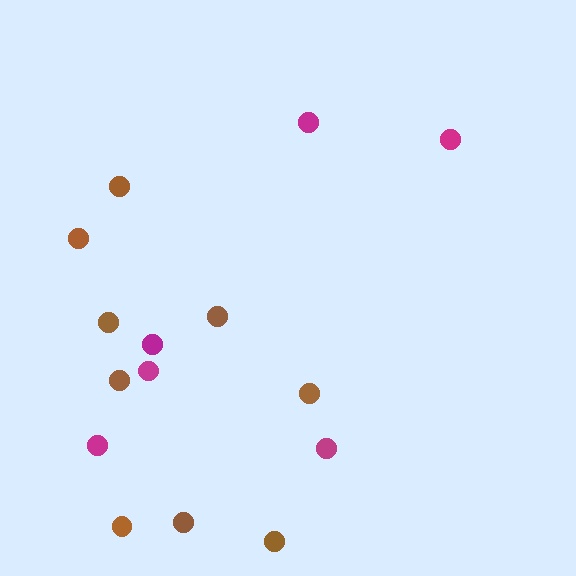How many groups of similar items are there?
There are 2 groups: one group of magenta circles (6) and one group of brown circles (9).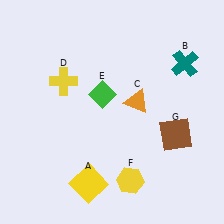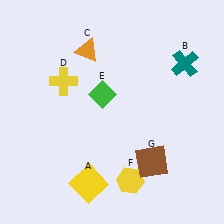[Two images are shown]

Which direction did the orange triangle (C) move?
The orange triangle (C) moved up.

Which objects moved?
The objects that moved are: the orange triangle (C), the brown square (G).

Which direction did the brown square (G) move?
The brown square (G) moved down.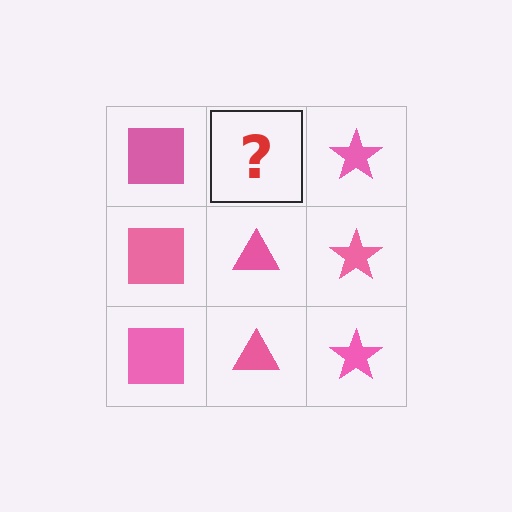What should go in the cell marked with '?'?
The missing cell should contain a pink triangle.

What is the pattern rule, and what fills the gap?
The rule is that each column has a consistent shape. The gap should be filled with a pink triangle.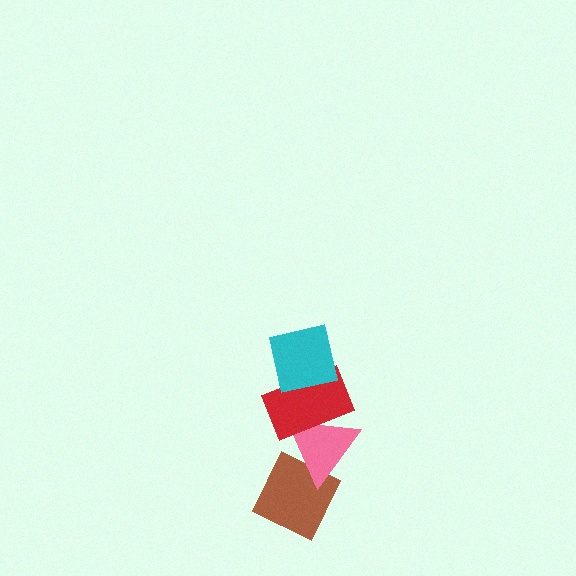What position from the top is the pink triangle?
The pink triangle is 3rd from the top.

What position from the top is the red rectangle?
The red rectangle is 2nd from the top.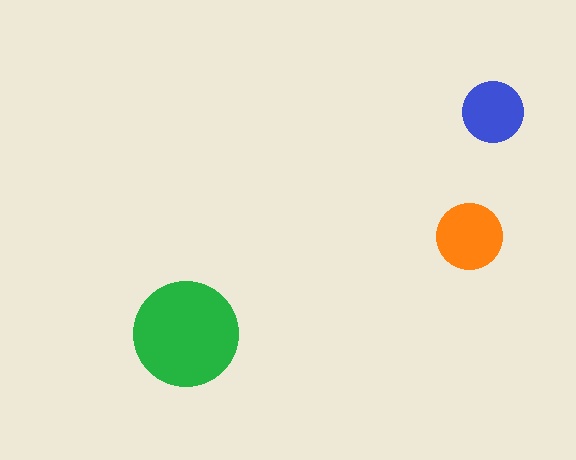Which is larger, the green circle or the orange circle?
The green one.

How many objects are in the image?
There are 3 objects in the image.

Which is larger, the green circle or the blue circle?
The green one.